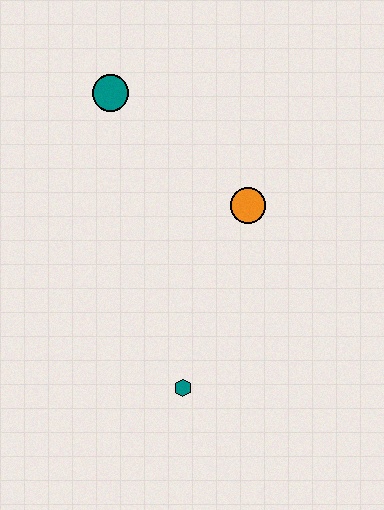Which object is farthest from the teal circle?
The teal hexagon is farthest from the teal circle.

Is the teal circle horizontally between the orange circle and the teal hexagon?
No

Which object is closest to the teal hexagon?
The orange circle is closest to the teal hexagon.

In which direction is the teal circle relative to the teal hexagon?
The teal circle is above the teal hexagon.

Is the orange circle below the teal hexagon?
No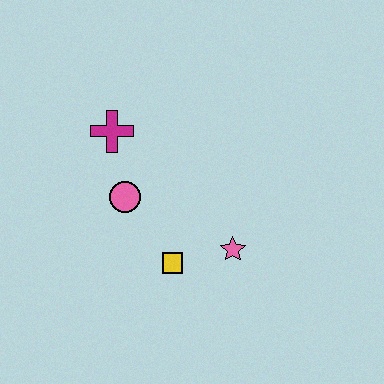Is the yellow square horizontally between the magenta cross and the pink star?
Yes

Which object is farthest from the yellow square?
The magenta cross is farthest from the yellow square.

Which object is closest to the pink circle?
The magenta cross is closest to the pink circle.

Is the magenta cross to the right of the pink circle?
No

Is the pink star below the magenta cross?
Yes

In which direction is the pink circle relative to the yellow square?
The pink circle is above the yellow square.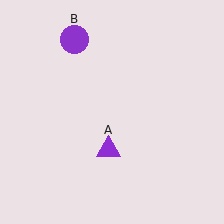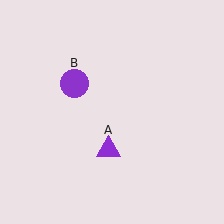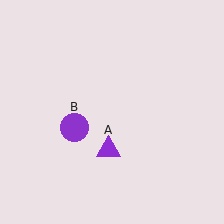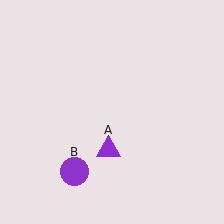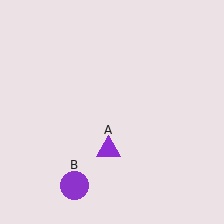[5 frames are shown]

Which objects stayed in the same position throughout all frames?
Purple triangle (object A) remained stationary.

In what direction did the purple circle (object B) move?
The purple circle (object B) moved down.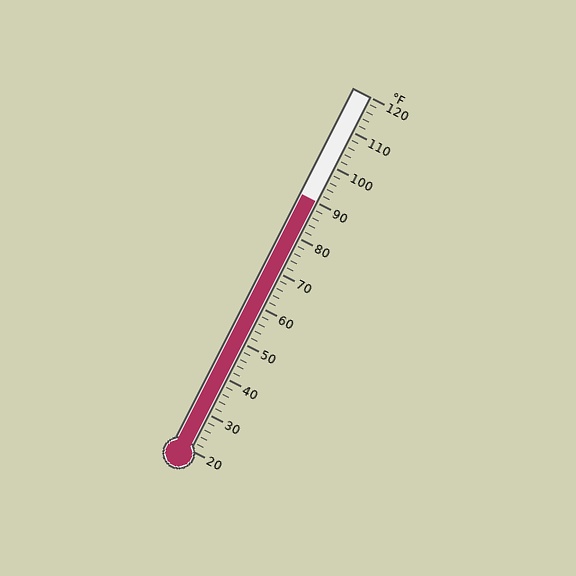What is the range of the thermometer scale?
The thermometer scale ranges from 20°F to 120°F.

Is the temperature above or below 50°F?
The temperature is above 50°F.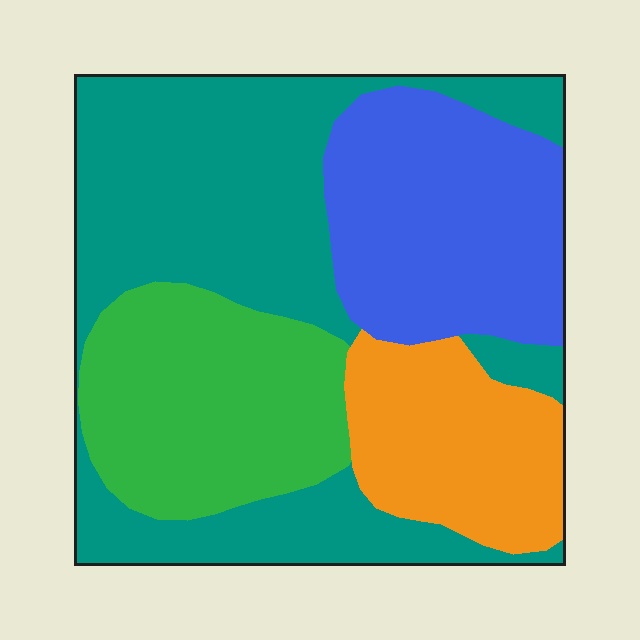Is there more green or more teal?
Teal.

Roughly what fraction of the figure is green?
Green takes up about one fifth (1/5) of the figure.